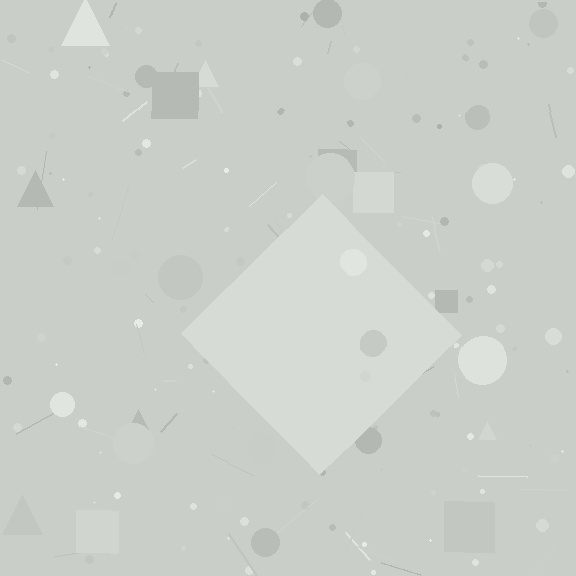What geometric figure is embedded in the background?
A diamond is embedded in the background.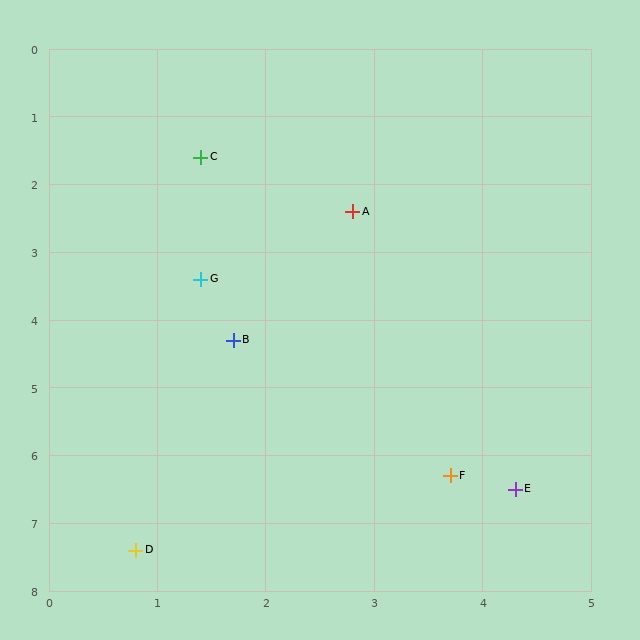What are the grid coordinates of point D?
Point D is at approximately (0.8, 7.4).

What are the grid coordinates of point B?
Point B is at approximately (1.7, 4.3).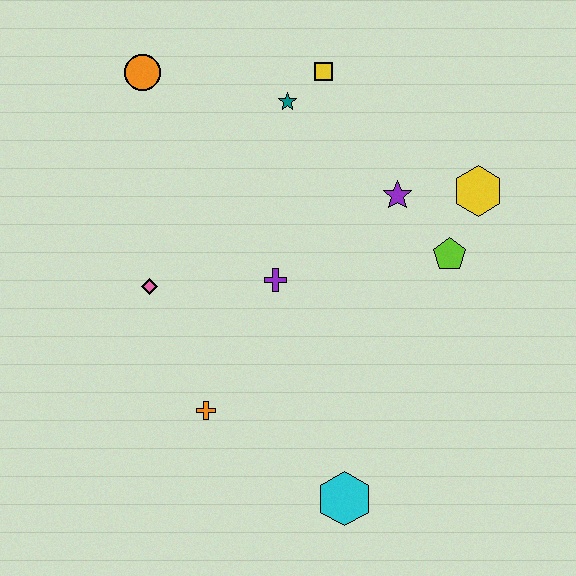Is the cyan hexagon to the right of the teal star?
Yes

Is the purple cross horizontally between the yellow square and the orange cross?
Yes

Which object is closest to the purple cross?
The pink diamond is closest to the purple cross.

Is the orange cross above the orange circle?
No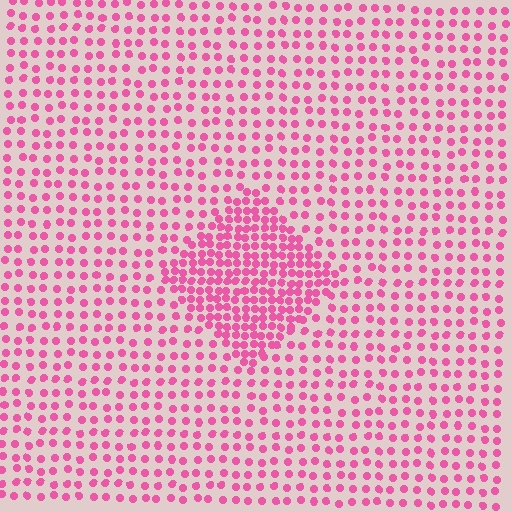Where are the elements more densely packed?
The elements are more densely packed inside the diamond boundary.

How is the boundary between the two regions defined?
The boundary is defined by a change in element density (approximately 2.1x ratio). All elements are the same color, size, and shape.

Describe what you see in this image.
The image contains small pink elements arranged at two different densities. A diamond-shaped region is visible where the elements are more densely packed than the surrounding area.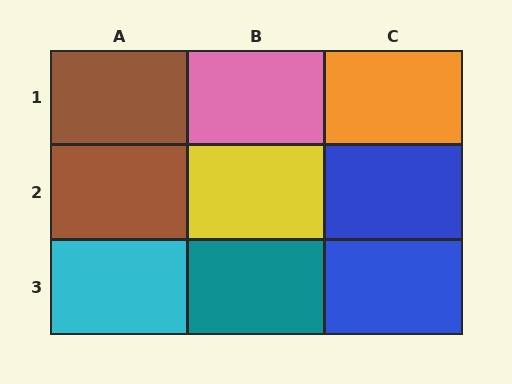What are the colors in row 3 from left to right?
Cyan, teal, blue.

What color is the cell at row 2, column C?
Blue.